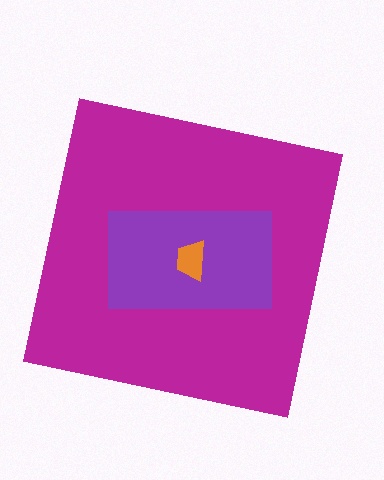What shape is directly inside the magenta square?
The purple rectangle.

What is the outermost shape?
The magenta square.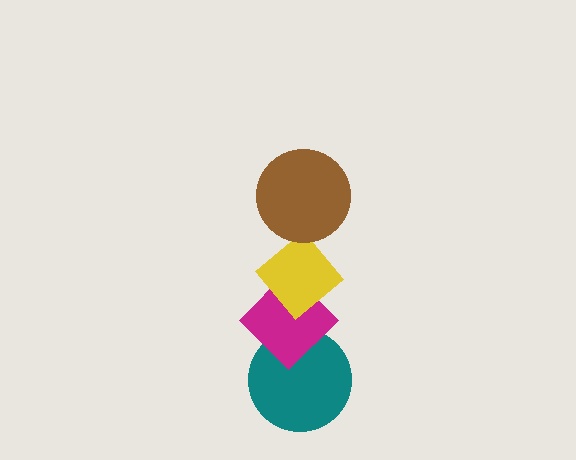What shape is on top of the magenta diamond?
The yellow diamond is on top of the magenta diamond.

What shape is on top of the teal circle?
The magenta diamond is on top of the teal circle.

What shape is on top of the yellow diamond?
The brown circle is on top of the yellow diamond.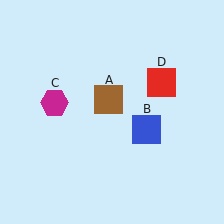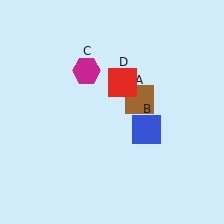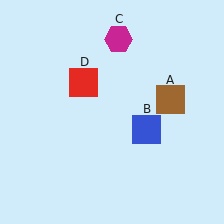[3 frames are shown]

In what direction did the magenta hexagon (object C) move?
The magenta hexagon (object C) moved up and to the right.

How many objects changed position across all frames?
3 objects changed position: brown square (object A), magenta hexagon (object C), red square (object D).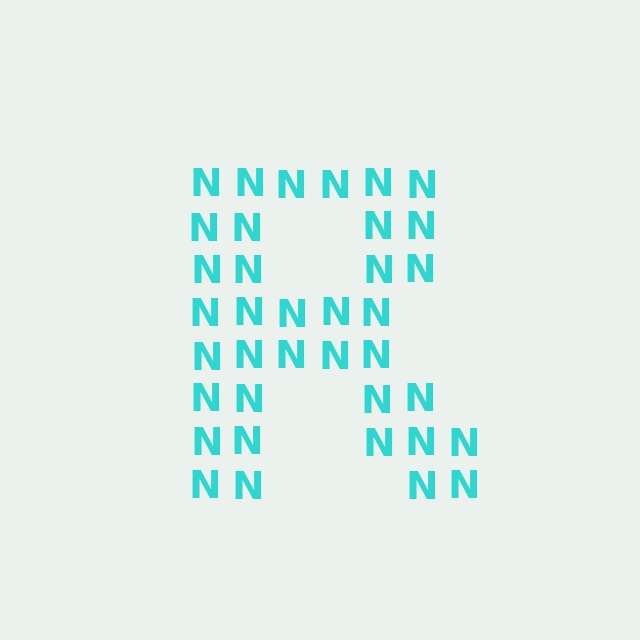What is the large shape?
The large shape is the letter R.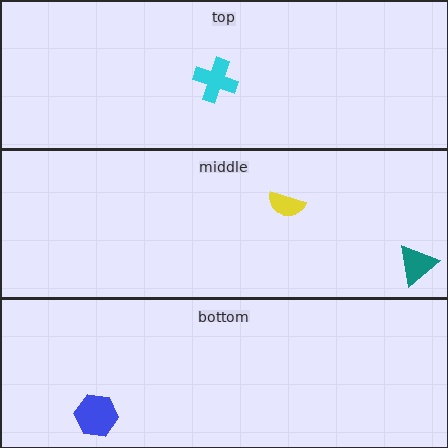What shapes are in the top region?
The cyan cross.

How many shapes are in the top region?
1.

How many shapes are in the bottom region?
1.